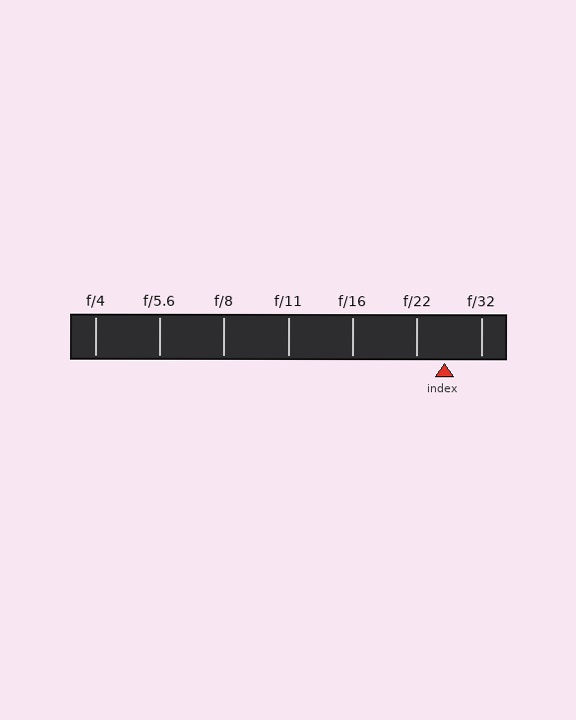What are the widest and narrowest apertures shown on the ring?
The widest aperture shown is f/4 and the narrowest is f/32.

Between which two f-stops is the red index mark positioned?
The index mark is between f/22 and f/32.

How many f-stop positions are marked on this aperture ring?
There are 7 f-stop positions marked.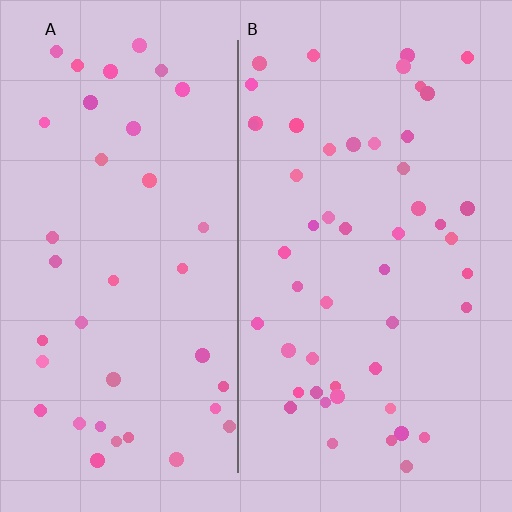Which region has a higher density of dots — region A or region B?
B (the right).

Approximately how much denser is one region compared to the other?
Approximately 1.3× — region B over region A.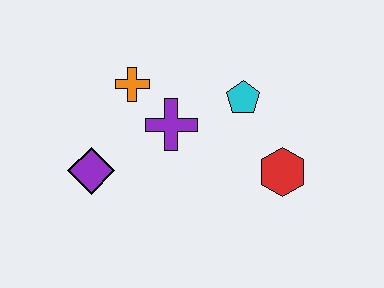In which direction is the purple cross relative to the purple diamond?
The purple cross is to the right of the purple diamond.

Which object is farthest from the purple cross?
The red hexagon is farthest from the purple cross.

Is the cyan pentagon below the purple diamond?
No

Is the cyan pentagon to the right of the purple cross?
Yes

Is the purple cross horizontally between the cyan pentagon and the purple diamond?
Yes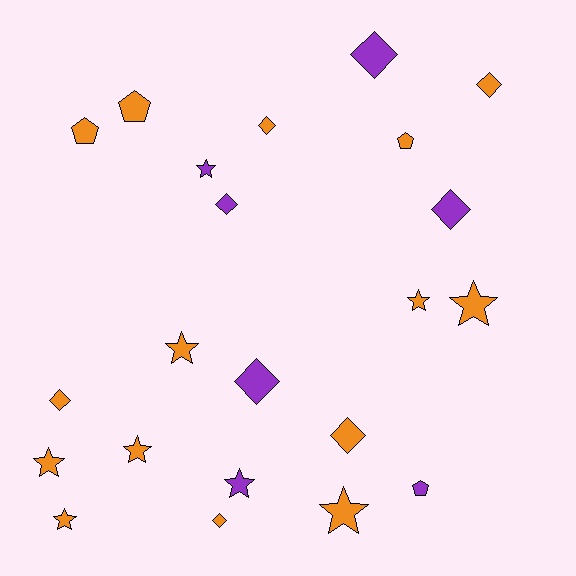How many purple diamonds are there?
There are 4 purple diamonds.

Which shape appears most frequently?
Diamond, with 9 objects.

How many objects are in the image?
There are 22 objects.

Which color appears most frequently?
Orange, with 15 objects.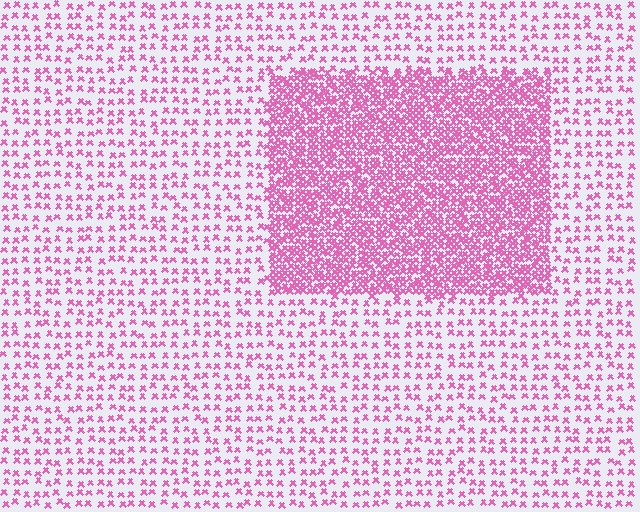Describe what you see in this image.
The image contains small pink elements arranged at two different densities. A rectangle-shaped region is visible where the elements are more densely packed than the surrounding area.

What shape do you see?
I see a rectangle.